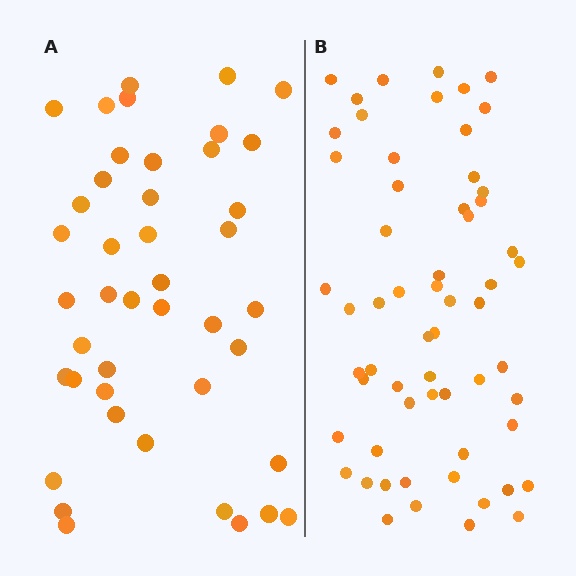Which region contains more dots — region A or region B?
Region B (the right region) has more dots.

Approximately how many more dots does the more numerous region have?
Region B has approximately 15 more dots than region A.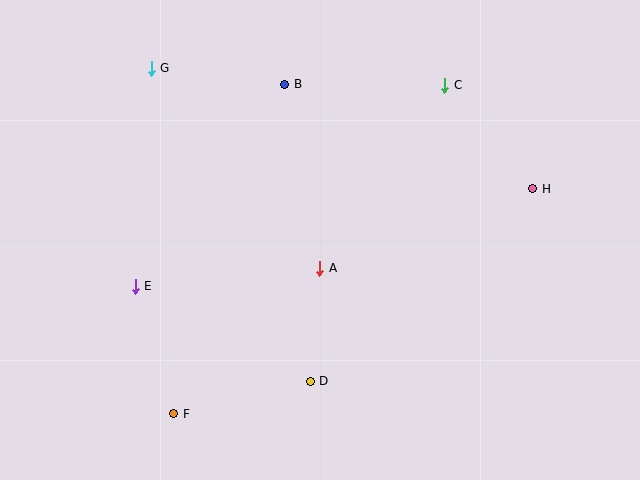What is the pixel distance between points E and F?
The distance between E and F is 133 pixels.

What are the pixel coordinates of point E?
Point E is at (135, 286).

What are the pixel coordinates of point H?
Point H is at (533, 189).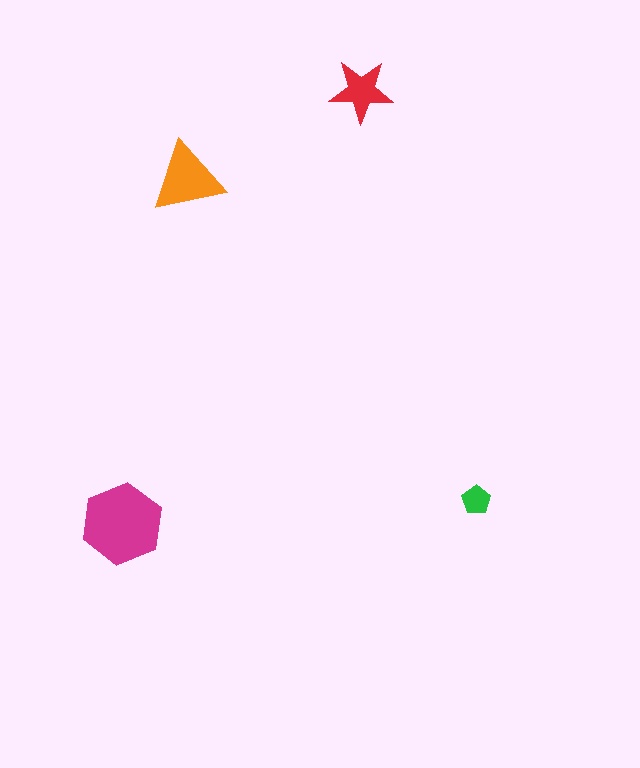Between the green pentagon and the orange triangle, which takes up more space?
The orange triangle.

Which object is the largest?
The magenta hexagon.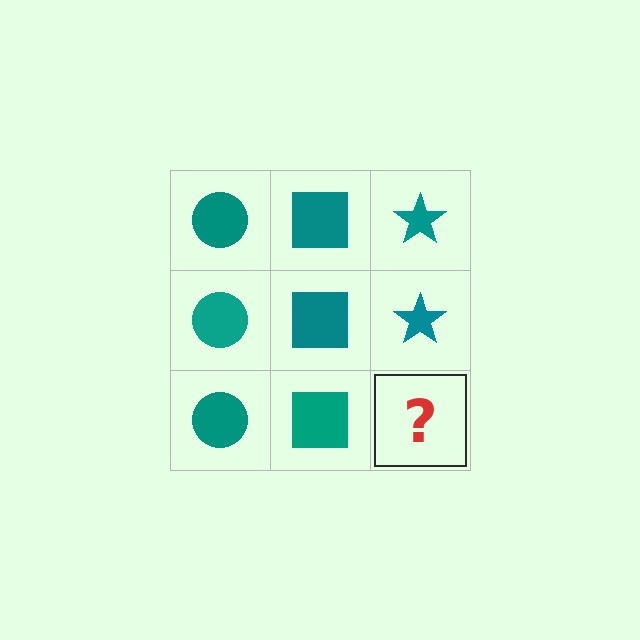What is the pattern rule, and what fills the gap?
The rule is that each column has a consistent shape. The gap should be filled with a teal star.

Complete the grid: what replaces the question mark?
The question mark should be replaced with a teal star.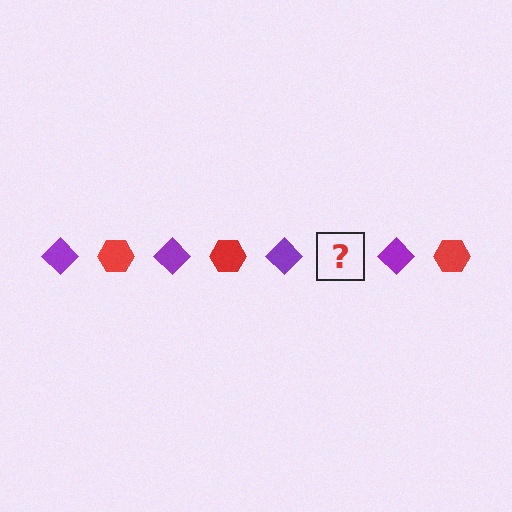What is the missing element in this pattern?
The missing element is a red hexagon.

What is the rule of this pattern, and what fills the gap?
The rule is that the pattern alternates between purple diamond and red hexagon. The gap should be filled with a red hexagon.